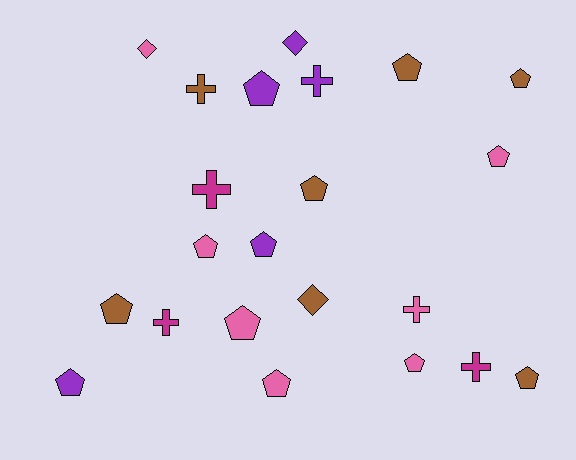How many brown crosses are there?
There is 1 brown cross.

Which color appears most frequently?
Brown, with 7 objects.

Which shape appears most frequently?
Pentagon, with 13 objects.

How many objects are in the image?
There are 22 objects.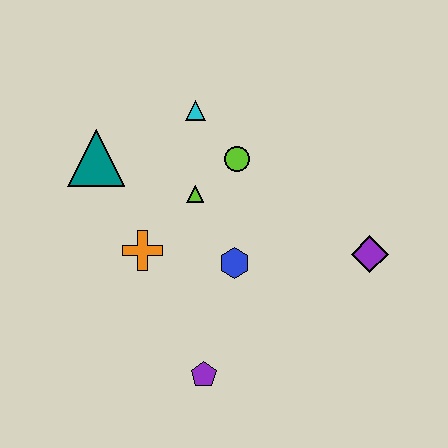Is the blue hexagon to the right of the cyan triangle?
Yes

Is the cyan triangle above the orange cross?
Yes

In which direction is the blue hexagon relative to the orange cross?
The blue hexagon is to the right of the orange cross.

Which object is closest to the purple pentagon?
The blue hexagon is closest to the purple pentagon.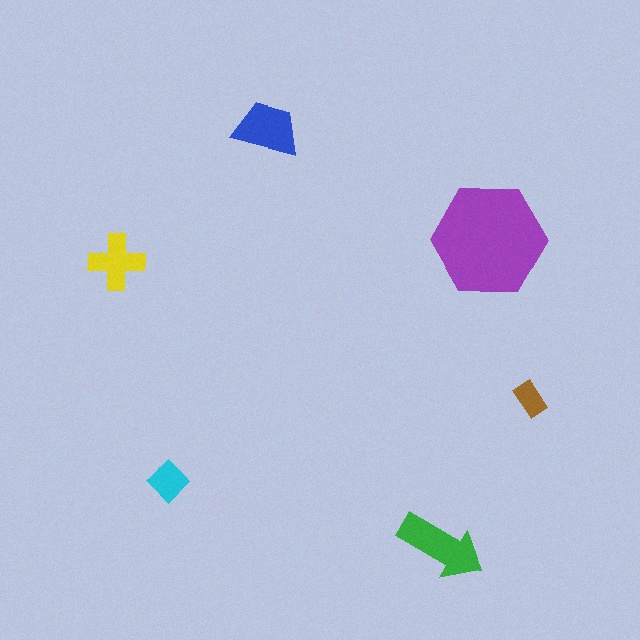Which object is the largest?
The purple hexagon.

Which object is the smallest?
The brown rectangle.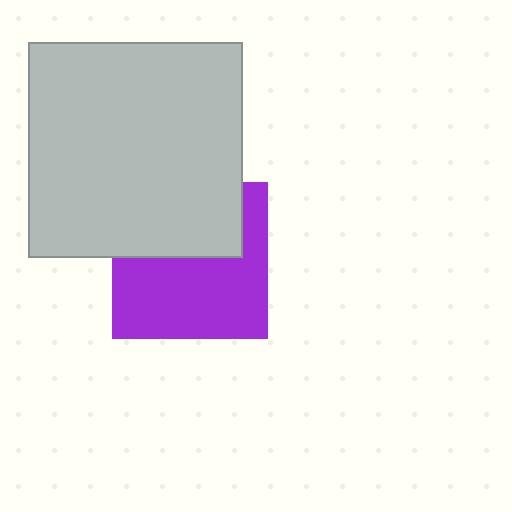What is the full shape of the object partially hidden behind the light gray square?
The partially hidden object is a purple square.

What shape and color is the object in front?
The object in front is a light gray square.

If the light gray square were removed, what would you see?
You would see the complete purple square.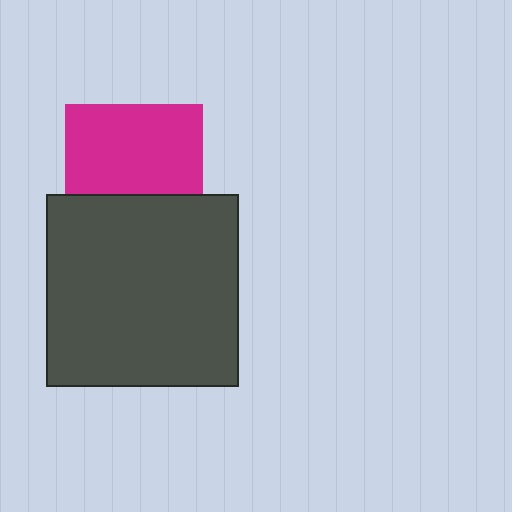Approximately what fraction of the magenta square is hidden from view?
Roughly 35% of the magenta square is hidden behind the dark gray square.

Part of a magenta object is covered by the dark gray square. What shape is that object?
It is a square.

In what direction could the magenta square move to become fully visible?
The magenta square could move up. That would shift it out from behind the dark gray square entirely.